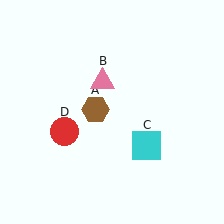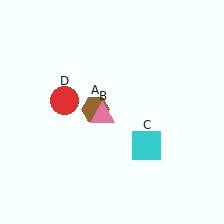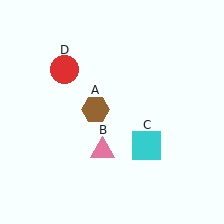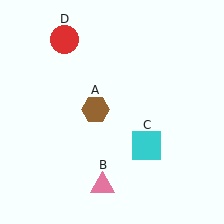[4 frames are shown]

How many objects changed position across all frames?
2 objects changed position: pink triangle (object B), red circle (object D).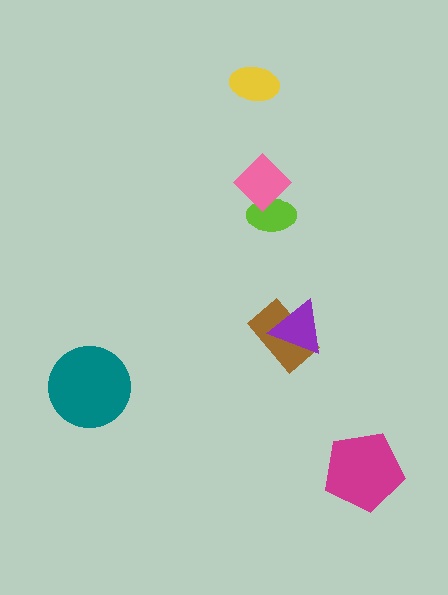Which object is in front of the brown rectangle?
The purple triangle is in front of the brown rectangle.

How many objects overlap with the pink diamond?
1 object overlaps with the pink diamond.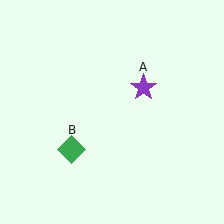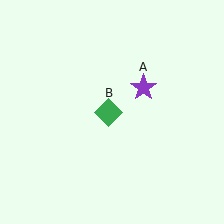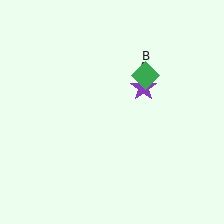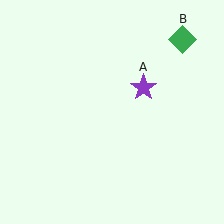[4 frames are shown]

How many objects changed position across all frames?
1 object changed position: green diamond (object B).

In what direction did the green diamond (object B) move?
The green diamond (object B) moved up and to the right.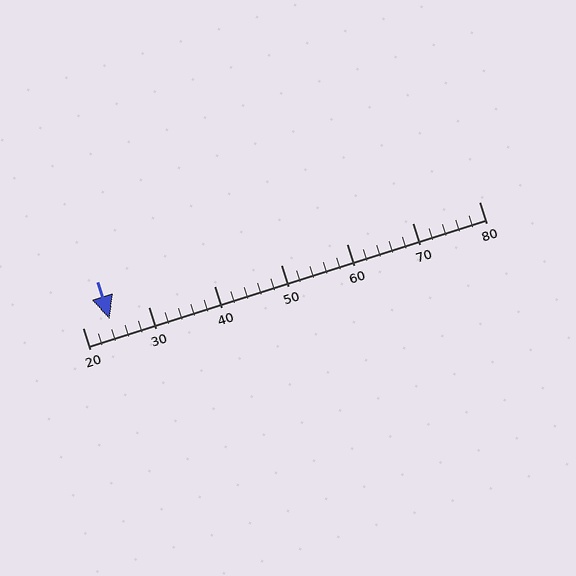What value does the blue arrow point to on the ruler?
The blue arrow points to approximately 24.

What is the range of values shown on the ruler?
The ruler shows values from 20 to 80.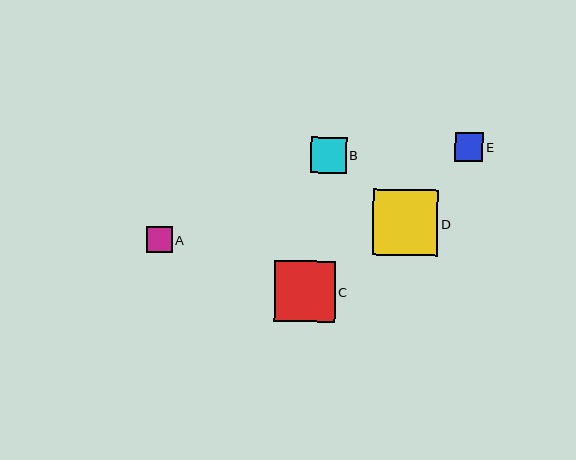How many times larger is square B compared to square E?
Square B is approximately 1.2 times the size of square E.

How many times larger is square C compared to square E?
Square C is approximately 2.1 times the size of square E.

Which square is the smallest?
Square A is the smallest with a size of approximately 26 pixels.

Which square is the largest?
Square D is the largest with a size of approximately 65 pixels.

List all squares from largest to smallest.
From largest to smallest: D, C, B, E, A.